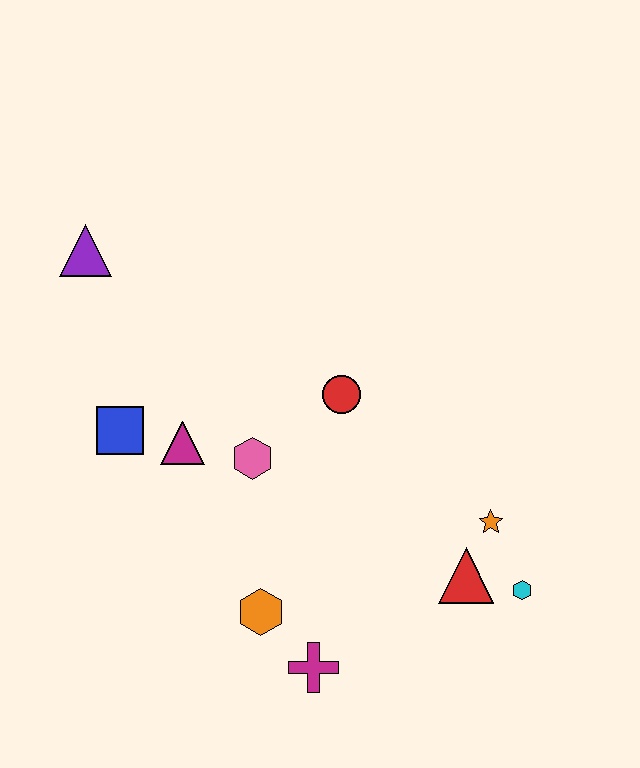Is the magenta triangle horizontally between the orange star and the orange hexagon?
No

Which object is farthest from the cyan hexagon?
The purple triangle is farthest from the cyan hexagon.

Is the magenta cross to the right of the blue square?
Yes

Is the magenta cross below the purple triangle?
Yes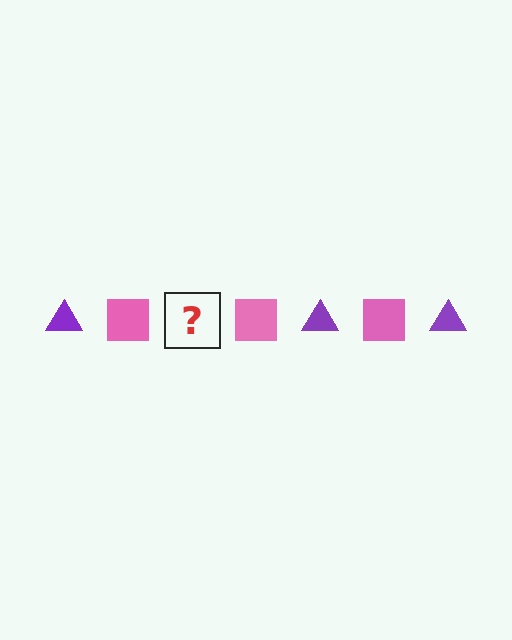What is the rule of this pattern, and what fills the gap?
The rule is that the pattern alternates between purple triangle and pink square. The gap should be filled with a purple triangle.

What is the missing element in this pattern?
The missing element is a purple triangle.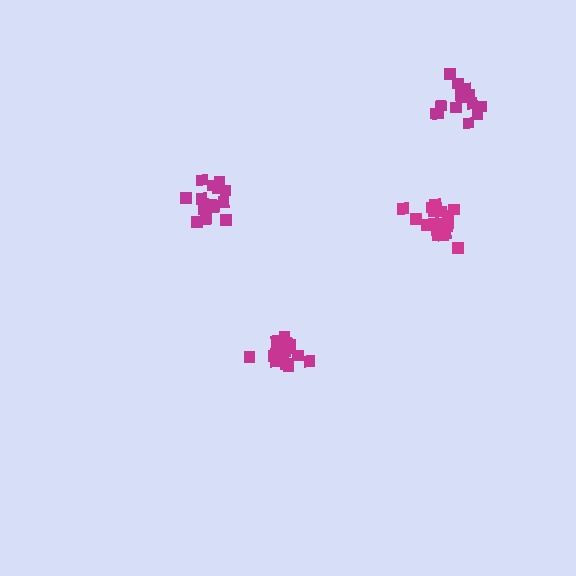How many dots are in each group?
Group 1: 14 dots, Group 2: 18 dots, Group 3: 19 dots, Group 4: 19 dots (70 total).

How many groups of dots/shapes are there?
There are 4 groups.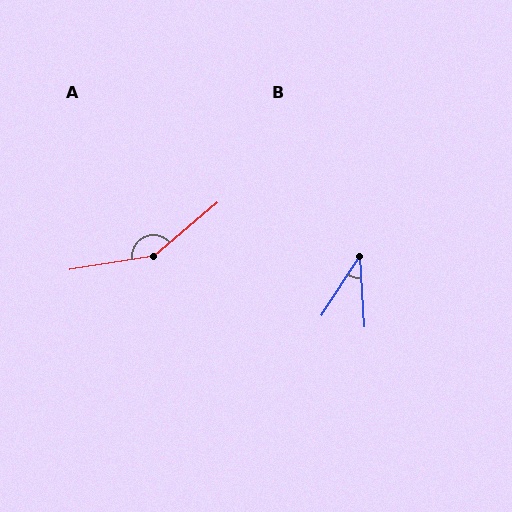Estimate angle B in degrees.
Approximately 36 degrees.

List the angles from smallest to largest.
B (36°), A (149°).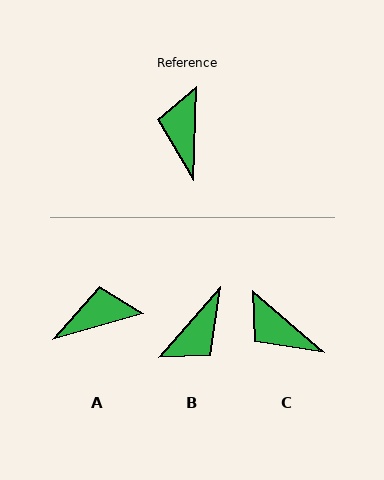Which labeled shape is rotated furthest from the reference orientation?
B, about 141 degrees away.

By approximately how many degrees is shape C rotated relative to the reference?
Approximately 51 degrees counter-clockwise.